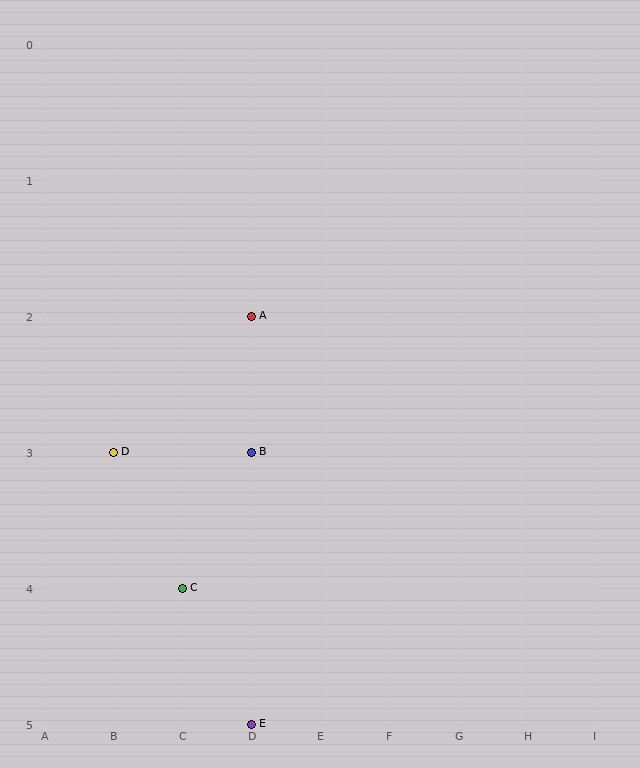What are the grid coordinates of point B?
Point B is at grid coordinates (D, 3).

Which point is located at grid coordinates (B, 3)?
Point D is at (B, 3).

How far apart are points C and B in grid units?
Points C and B are 1 column and 1 row apart (about 1.4 grid units diagonally).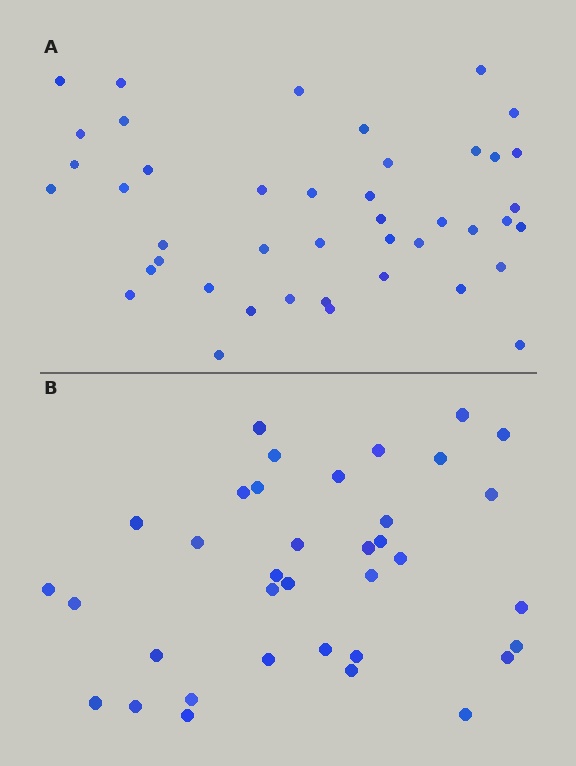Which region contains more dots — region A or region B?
Region A (the top region) has more dots.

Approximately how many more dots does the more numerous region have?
Region A has roughly 8 or so more dots than region B.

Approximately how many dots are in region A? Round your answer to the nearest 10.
About 40 dots. (The exact count is 43, which rounds to 40.)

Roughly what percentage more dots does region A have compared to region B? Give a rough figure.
About 20% more.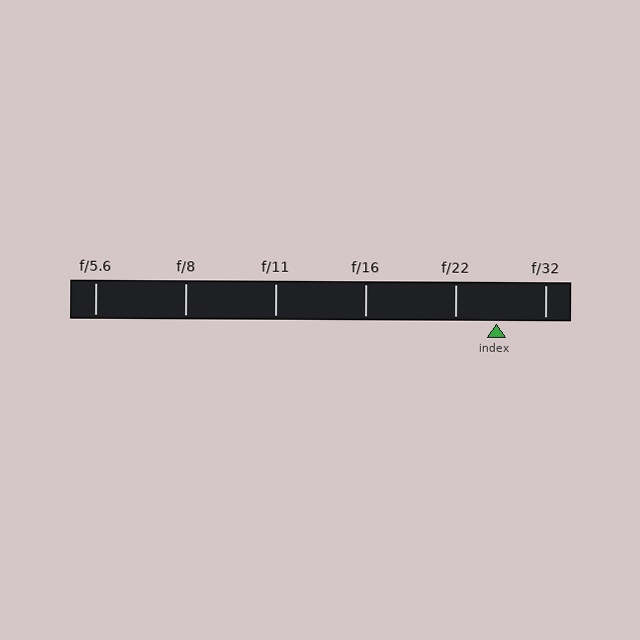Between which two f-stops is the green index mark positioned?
The index mark is between f/22 and f/32.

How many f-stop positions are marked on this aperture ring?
There are 6 f-stop positions marked.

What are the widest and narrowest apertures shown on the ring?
The widest aperture shown is f/5.6 and the narrowest is f/32.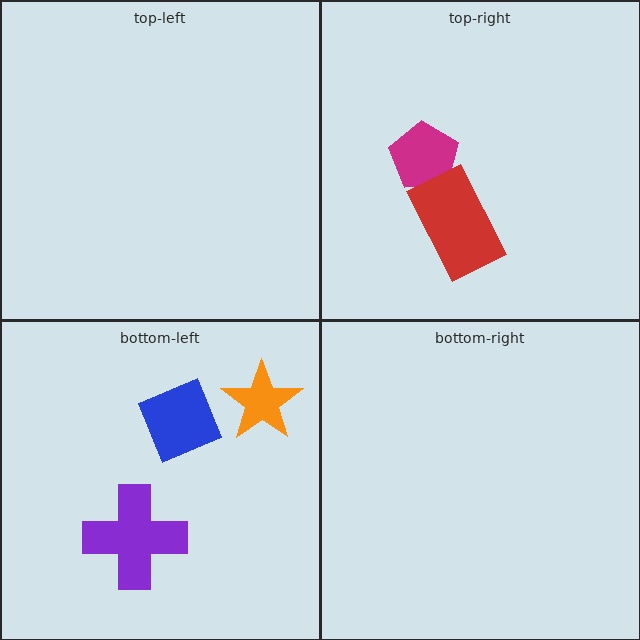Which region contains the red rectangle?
The top-right region.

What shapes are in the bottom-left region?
The purple cross, the orange star, the blue diamond.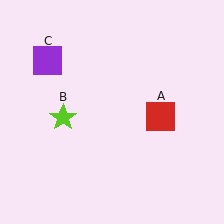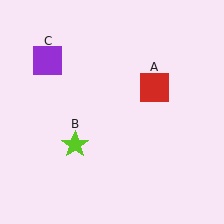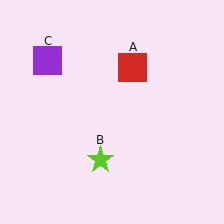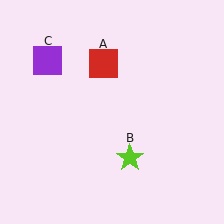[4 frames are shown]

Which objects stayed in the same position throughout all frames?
Purple square (object C) remained stationary.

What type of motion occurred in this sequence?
The red square (object A), lime star (object B) rotated counterclockwise around the center of the scene.